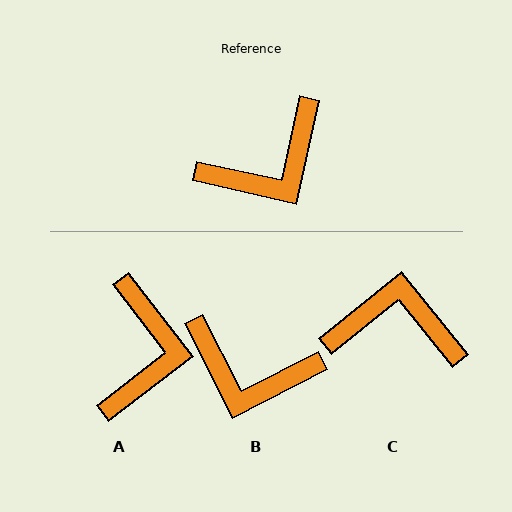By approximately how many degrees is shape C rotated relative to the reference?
Approximately 141 degrees counter-clockwise.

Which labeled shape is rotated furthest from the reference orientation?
C, about 141 degrees away.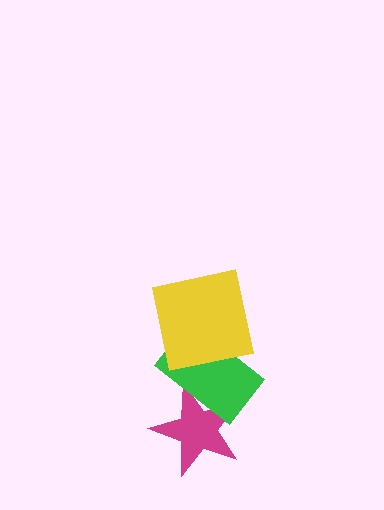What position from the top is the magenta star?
The magenta star is 3rd from the top.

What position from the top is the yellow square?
The yellow square is 1st from the top.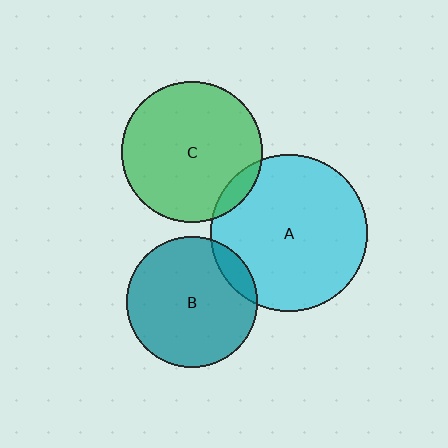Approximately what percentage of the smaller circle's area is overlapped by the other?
Approximately 10%.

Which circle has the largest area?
Circle A (cyan).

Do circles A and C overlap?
Yes.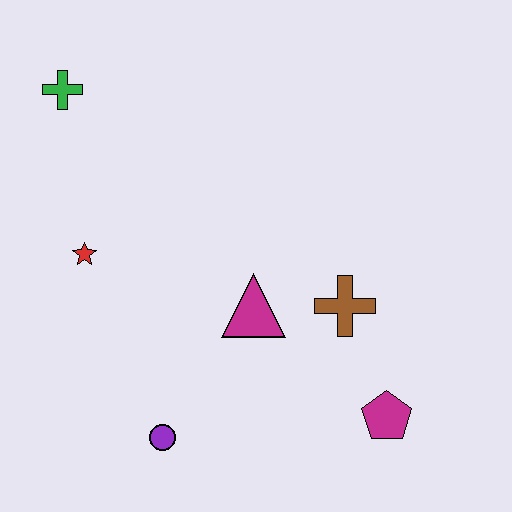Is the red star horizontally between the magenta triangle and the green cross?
Yes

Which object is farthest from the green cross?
The magenta pentagon is farthest from the green cross.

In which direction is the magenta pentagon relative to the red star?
The magenta pentagon is to the right of the red star.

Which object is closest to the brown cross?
The magenta triangle is closest to the brown cross.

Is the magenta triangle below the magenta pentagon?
No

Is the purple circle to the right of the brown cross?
No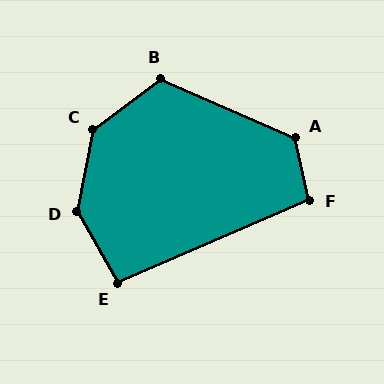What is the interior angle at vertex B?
Approximately 120 degrees (obtuse).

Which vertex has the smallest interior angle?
E, at approximately 97 degrees.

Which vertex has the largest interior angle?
D, at approximately 138 degrees.